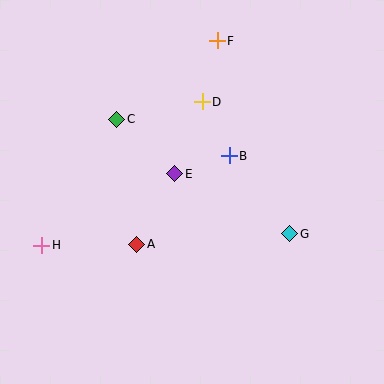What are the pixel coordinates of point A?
Point A is at (137, 244).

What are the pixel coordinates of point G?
Point G is at (290, 234).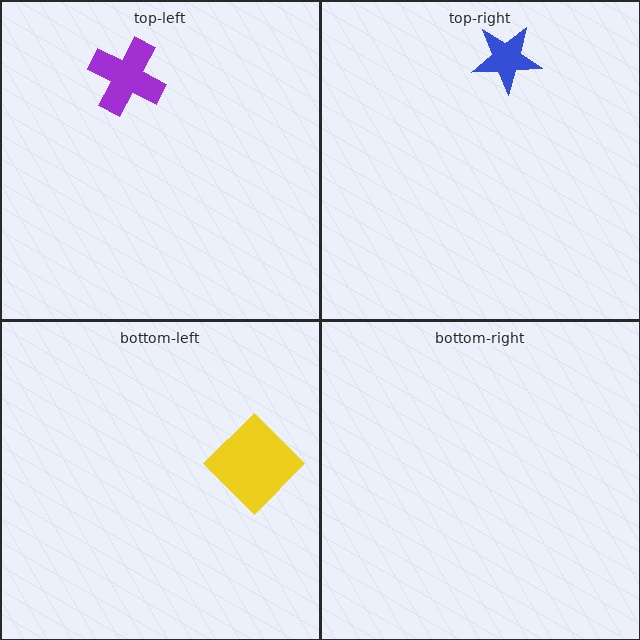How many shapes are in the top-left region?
1.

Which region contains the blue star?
The top-right region.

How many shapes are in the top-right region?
1.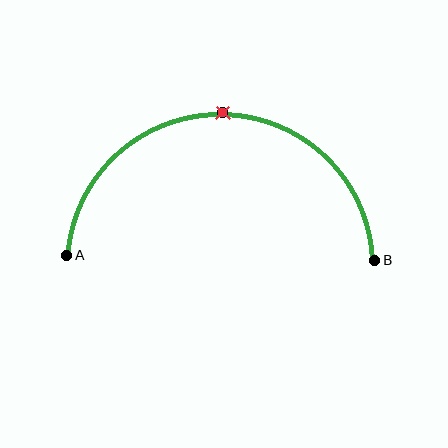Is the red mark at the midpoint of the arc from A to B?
Yes. The red mark lies on the arc at equal arc-length from both A and B — it is the arc midpoint.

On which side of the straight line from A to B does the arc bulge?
The arc bulges above the straight line connecting A and B.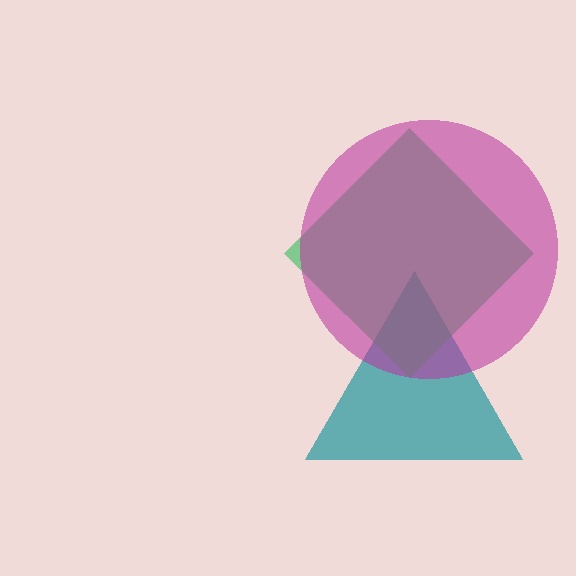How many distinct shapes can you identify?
There are 3 distinct shapes: a teal triangle, a green diamond, a magenta circle.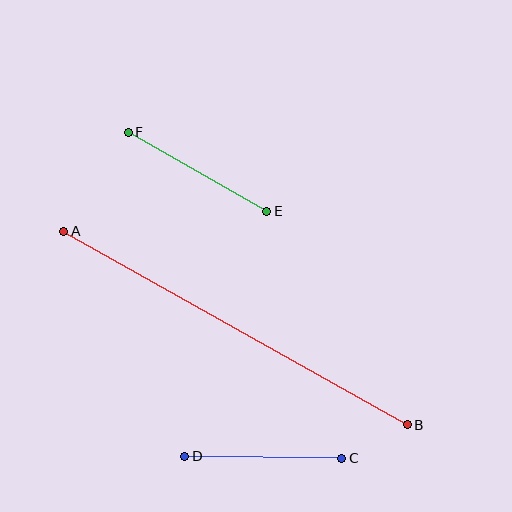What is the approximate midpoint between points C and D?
The midpoint is at approximately (263, 457) pixels.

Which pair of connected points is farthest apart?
Points A and B are farthest apart.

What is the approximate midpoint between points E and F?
The midpoint is at approximately (198, 172) pixels.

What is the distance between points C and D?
The distance is approximately 157 pixels.